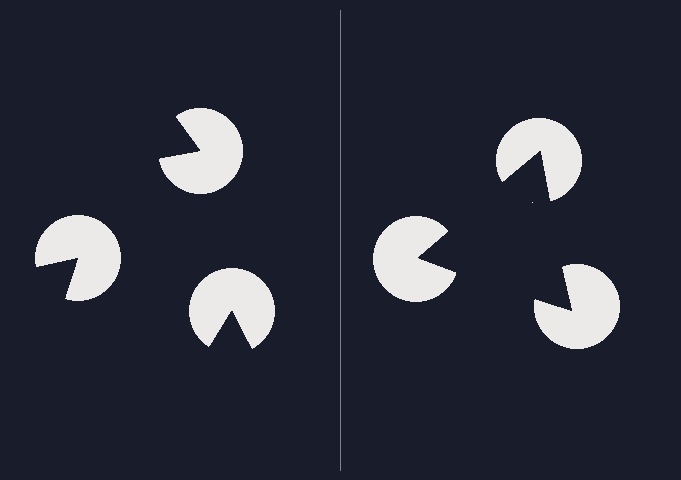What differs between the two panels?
The pac-man discs are positioned identically on both sides; only the wedge orientations differ. On the right they align to a triangle; on the left they are misaligned.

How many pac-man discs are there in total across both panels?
6 — 3 on each side.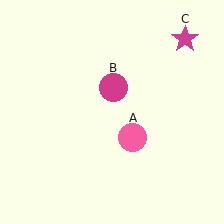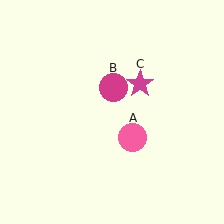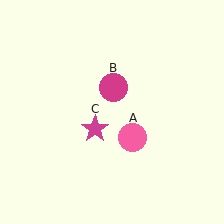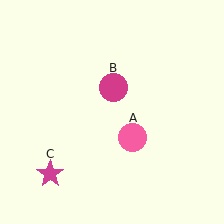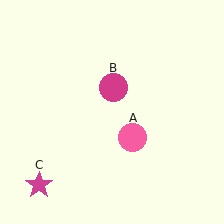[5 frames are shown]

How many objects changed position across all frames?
1 object changed position: magenta star (object C).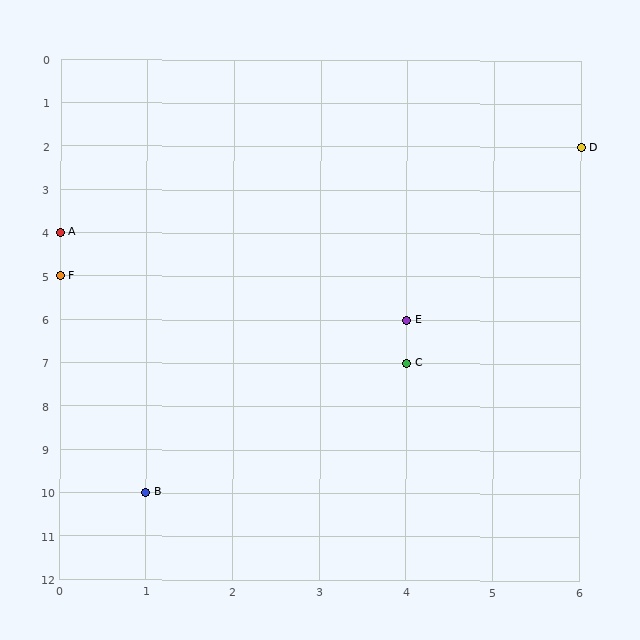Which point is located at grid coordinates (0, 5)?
Point F is at (0, 5).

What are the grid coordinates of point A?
Point A is at grid coordinates (0, 4).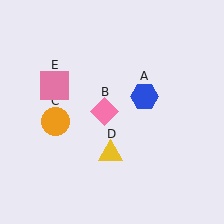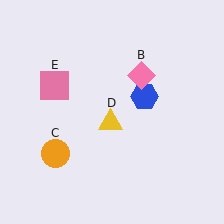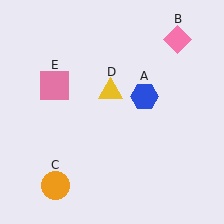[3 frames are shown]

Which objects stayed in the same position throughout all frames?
Blue hexagon (object A) and pink square (object E) remained stationary.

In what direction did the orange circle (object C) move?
The orange circle (object C) moved down.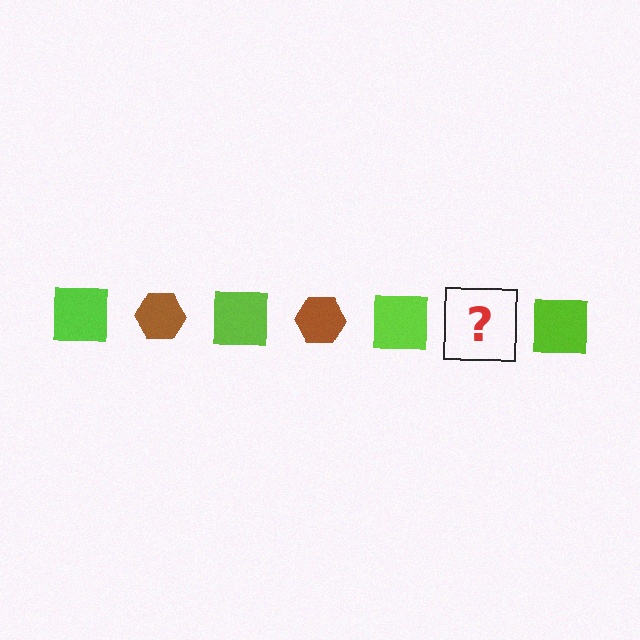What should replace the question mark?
The question mark should be replaced with a brown hexagon.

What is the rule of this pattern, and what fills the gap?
The rule is that the pattern alternates between lime square and brown hexagon. The gap should be filled with a brown hexagon.